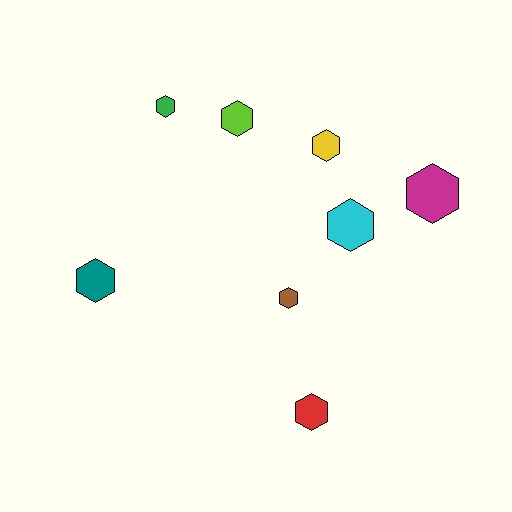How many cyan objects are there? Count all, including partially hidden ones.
There is 1 cyan object.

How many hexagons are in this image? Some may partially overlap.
There are 8 hexagons.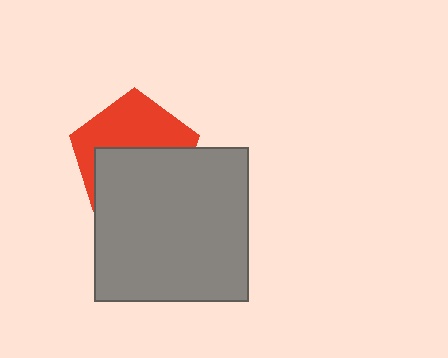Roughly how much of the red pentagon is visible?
About half of it is visible (roughly 48%).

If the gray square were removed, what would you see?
You would see the complete red pentagon.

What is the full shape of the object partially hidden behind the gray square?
The partially hidden object is a red pentagon.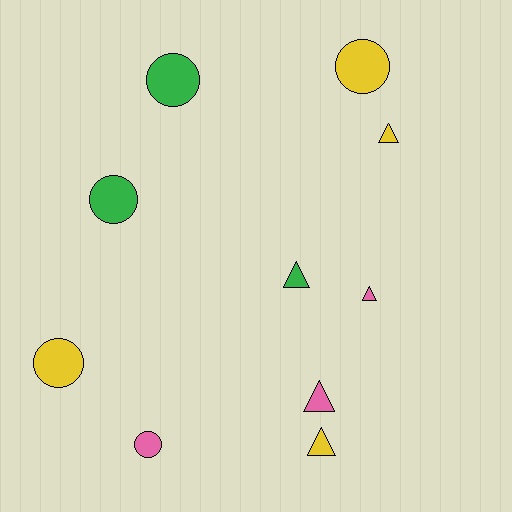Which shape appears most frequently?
Circle, with 5 objects.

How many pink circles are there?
There is 1 pink circle.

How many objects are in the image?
There are 10 objects.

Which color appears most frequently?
Yellow, with 4 objects.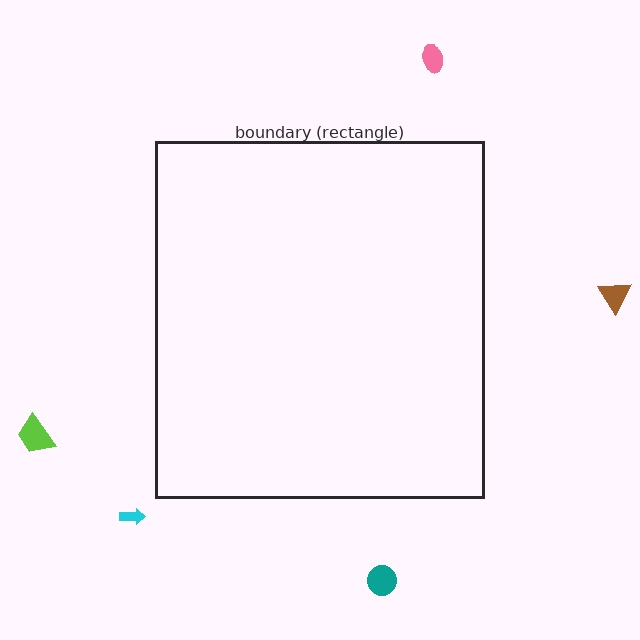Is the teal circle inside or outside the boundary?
Outside.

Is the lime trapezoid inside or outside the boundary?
Outside.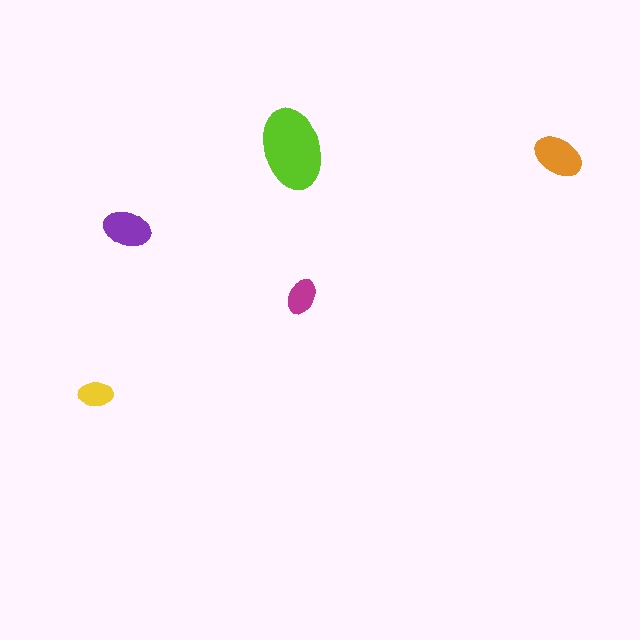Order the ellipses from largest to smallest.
the lime one, the orange one, the purple one, the magenta one, the yellow one.